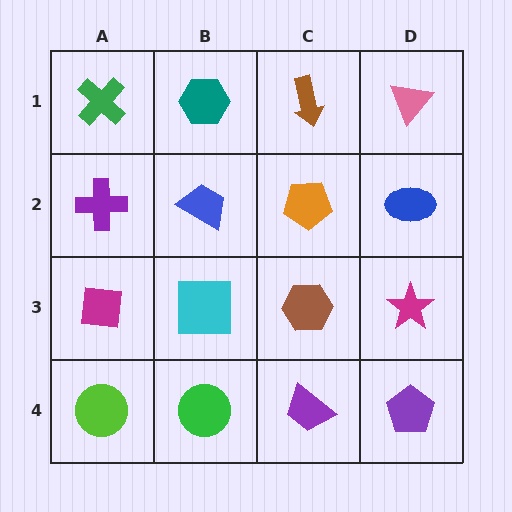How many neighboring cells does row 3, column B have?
4.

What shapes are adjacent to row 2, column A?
A green cross (row 1, column A), a magenta square (row 3, column A), a blue trapezoid (row 2, column B).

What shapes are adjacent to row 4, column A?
A magenta square (row 3, column A), a green circle (row 4, column B).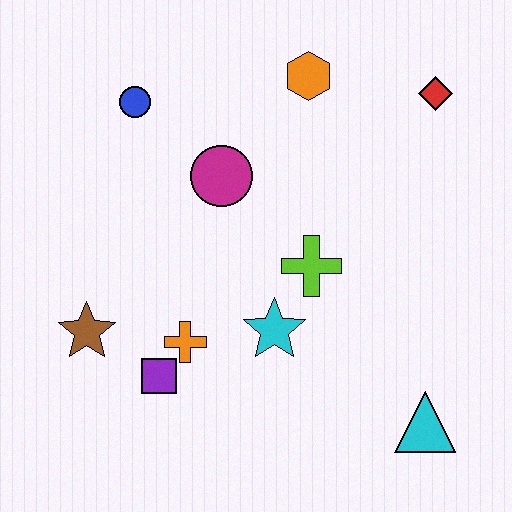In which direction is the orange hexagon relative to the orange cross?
The orange hexagon is above the orange cross.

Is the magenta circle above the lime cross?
Yes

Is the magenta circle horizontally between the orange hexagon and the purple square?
Yes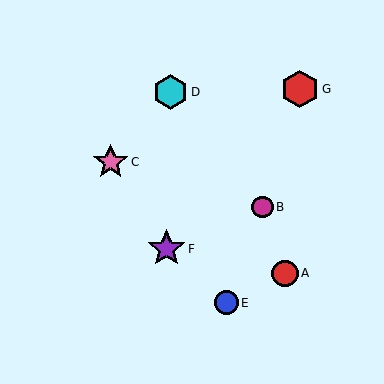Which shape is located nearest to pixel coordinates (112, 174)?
The pink star (labeled C) at (111, 162) is nearest to that location.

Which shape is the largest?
The purple star (labeled F) is the largest.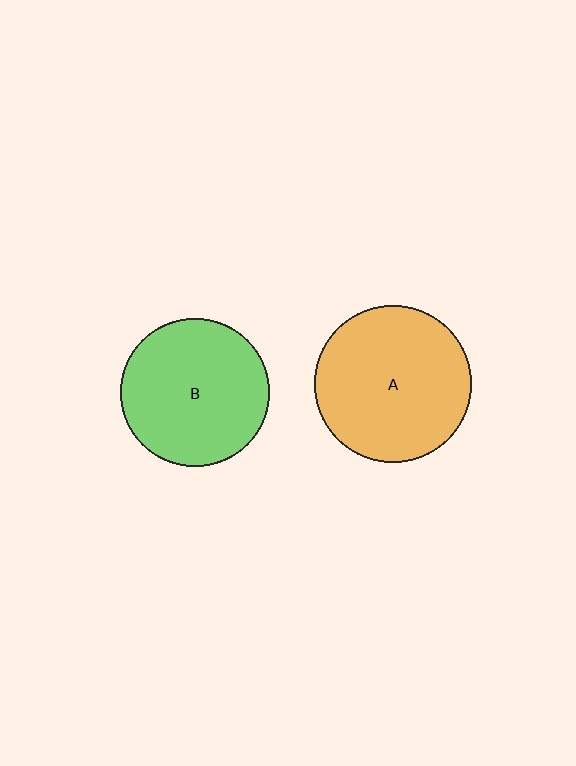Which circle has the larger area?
Circle A (orange).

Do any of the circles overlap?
No, none of the circles overlap.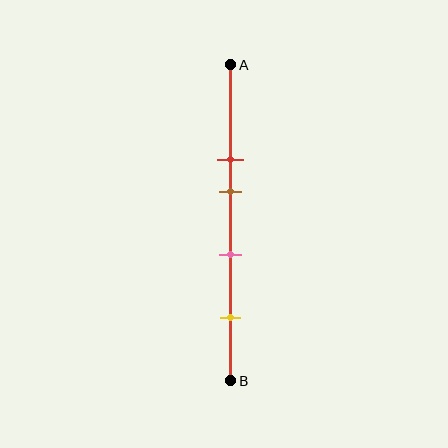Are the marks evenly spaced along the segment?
No, the marks are not evenly spaced.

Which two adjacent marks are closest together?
The red and brown marks are the closest adjacent pair.